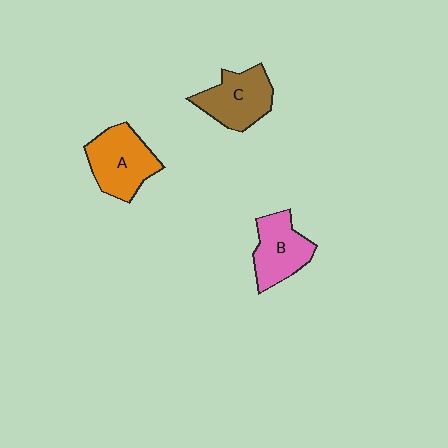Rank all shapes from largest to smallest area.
From largest to smallest: A (orange), C (brown), B (pink).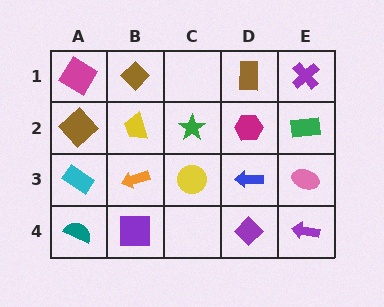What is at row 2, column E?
A green rectangle.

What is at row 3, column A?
A cyan rectangle.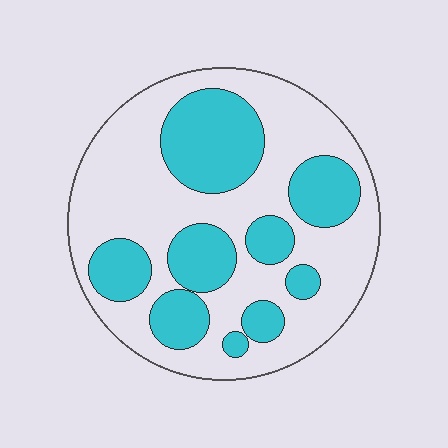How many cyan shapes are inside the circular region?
9.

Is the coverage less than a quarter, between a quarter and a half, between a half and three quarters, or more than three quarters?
Between a quarter and a half.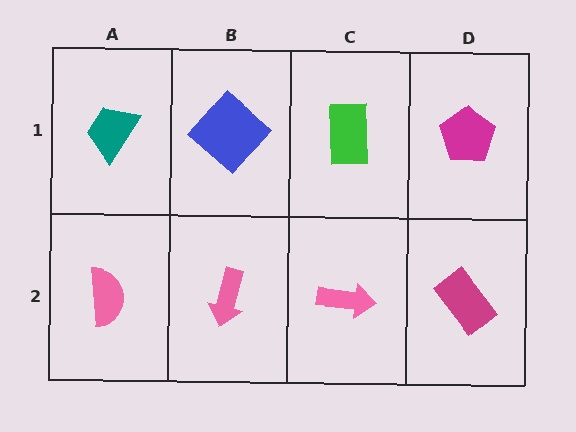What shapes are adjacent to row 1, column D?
A magenta rectangle (row 2, column D), a green rectangle (row 1, column C).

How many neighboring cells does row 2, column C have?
3.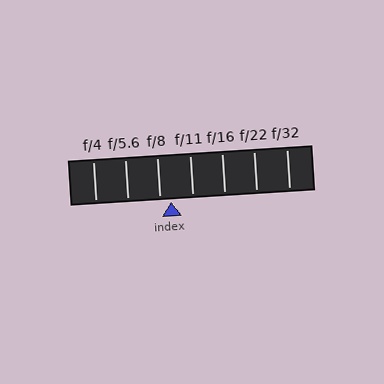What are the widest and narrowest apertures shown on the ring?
The widest aperture shown is f/4 and the narrowest is f/32.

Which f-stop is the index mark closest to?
The index mark is closest to f/8.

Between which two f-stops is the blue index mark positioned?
The index mark is between f/8 and f/11.